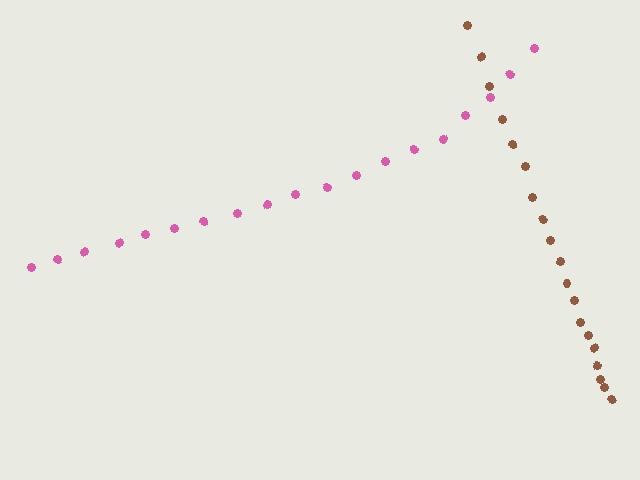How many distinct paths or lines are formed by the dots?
There are 2 distinct paths.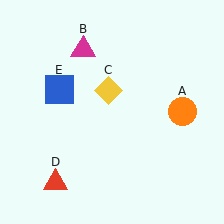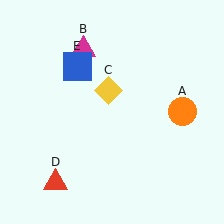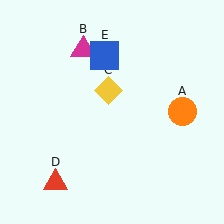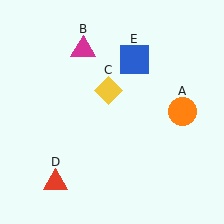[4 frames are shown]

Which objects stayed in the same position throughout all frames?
Orange circle (object A) and magenta triangle (object B) and yellow diamond (object C) and red triangle (object D) remained stationary.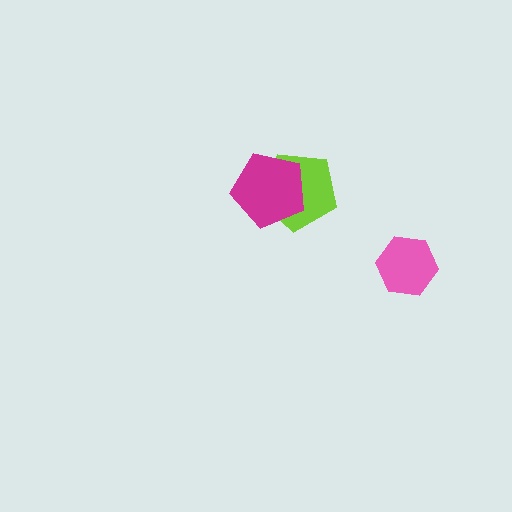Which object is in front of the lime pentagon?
The magenta pentagon is in front of the lime pentagon.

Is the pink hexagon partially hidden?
No, no other shape covers it.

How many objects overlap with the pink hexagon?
0 objects overlap with the pink hexagon.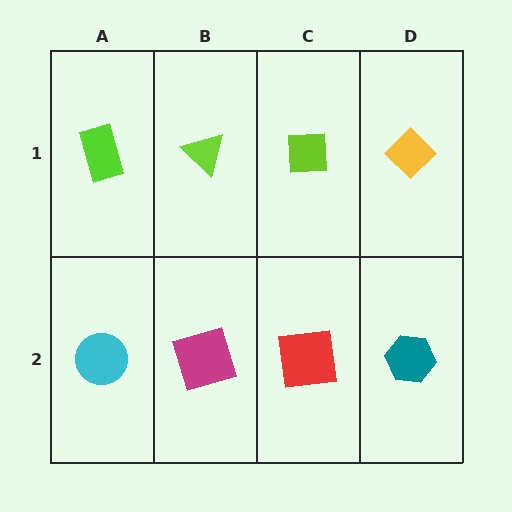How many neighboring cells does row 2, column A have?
2.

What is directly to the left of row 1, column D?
A lime square.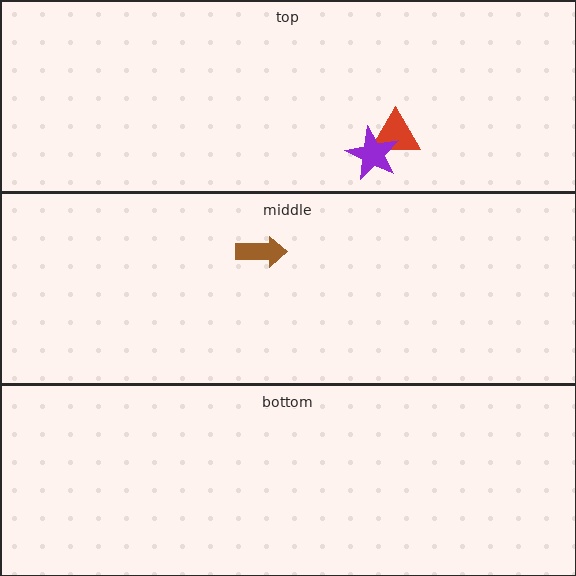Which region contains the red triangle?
The top region.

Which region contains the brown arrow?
The middle region.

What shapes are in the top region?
The red triangle, the purple star.